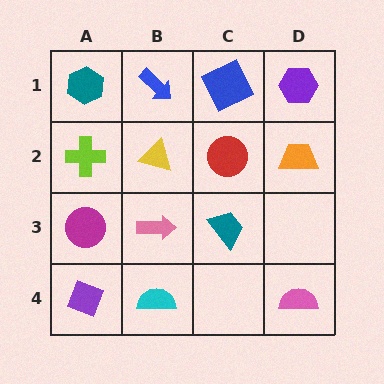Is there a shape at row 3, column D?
No, that cell is empty.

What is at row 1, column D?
A purple hexagon.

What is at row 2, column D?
An orange trapezoid.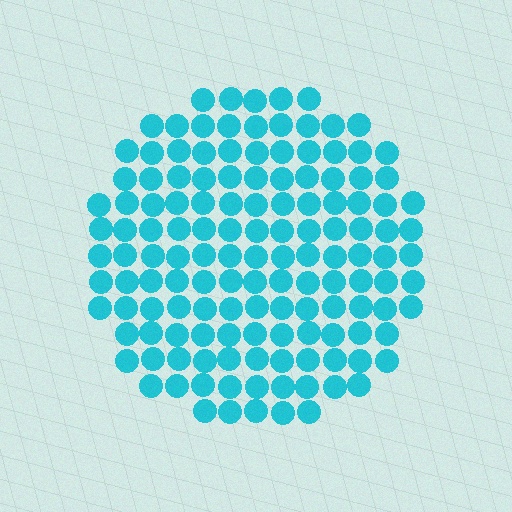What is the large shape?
The large shape is a circle.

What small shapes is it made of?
It is made of small circles.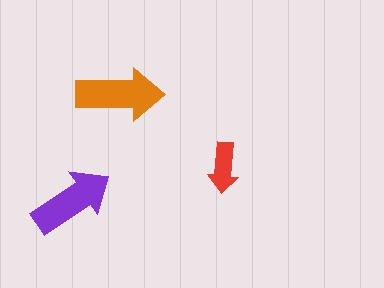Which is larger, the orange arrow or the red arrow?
The orange one.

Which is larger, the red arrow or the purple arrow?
The purple one.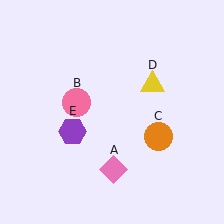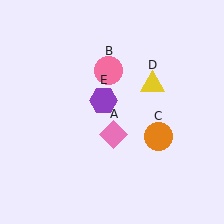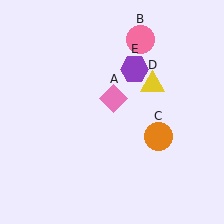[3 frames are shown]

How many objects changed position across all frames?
3 objects changed position: pink diamond (object A), pink circle (object B), purple hexagon (object E).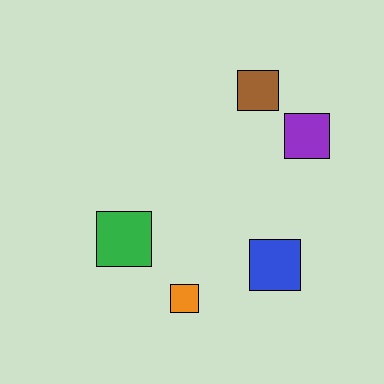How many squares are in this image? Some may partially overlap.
There are 5 squares.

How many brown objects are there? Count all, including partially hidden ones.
There is 1 brown object.